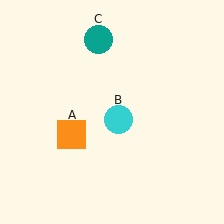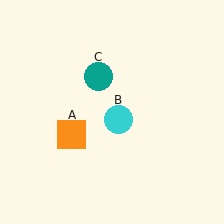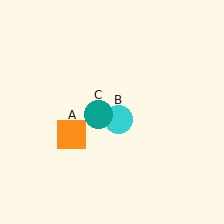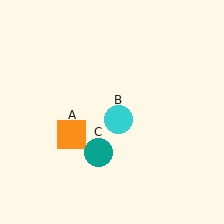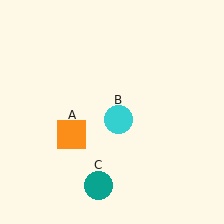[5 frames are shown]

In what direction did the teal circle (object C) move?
The teal circle (object C) moved down.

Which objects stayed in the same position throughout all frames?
Orange square (object A) and cyan circle (object B) remained stationary.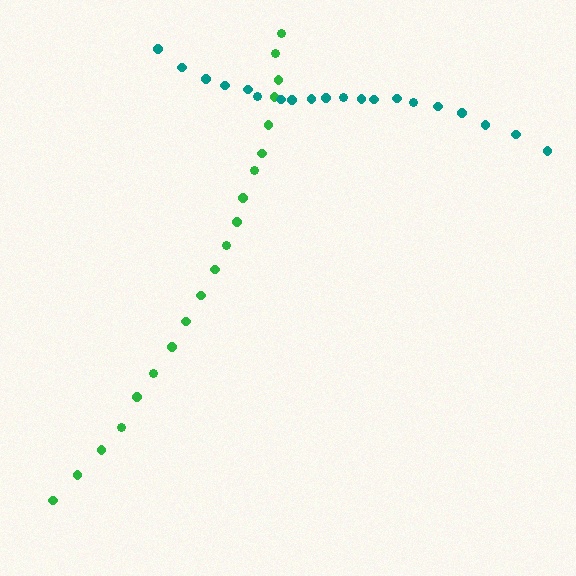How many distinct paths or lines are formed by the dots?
There are 2 distinct paths.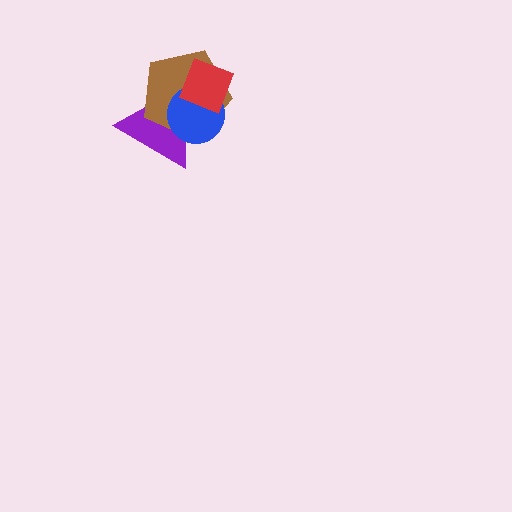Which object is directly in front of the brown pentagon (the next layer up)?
The blue circle is directly in front of the brown pentagon.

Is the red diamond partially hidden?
No, no other shape covers it.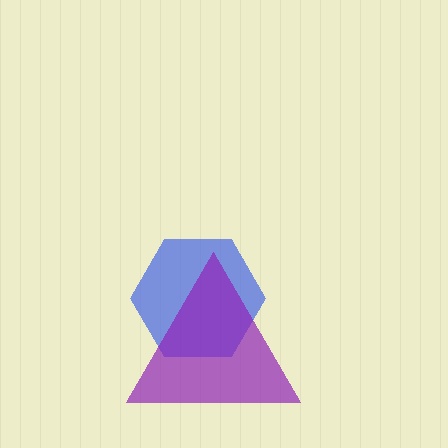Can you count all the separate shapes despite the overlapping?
Yes, there are 2 separate shapes.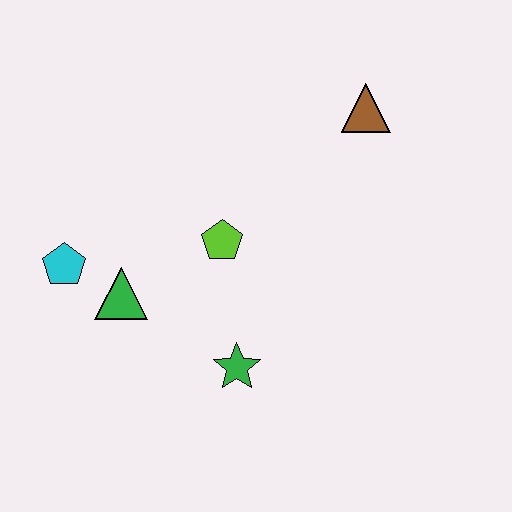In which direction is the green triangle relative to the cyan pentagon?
The green triangle is to the right of the cyan pentagon.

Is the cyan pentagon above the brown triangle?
No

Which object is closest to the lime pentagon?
The green triangle is closest to the lime pentagon.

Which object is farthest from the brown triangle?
The cyan pentagon is farthest from the brown triangle.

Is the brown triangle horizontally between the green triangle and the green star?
No